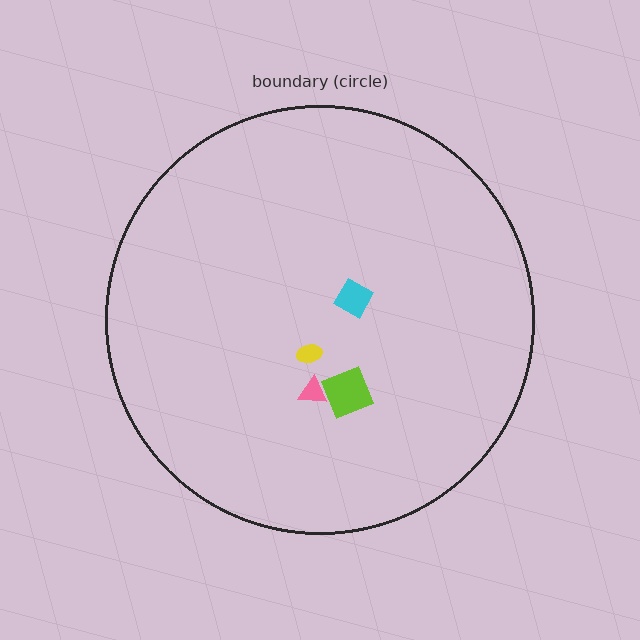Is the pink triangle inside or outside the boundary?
Inside.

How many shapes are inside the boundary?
4 inside, 0 outside.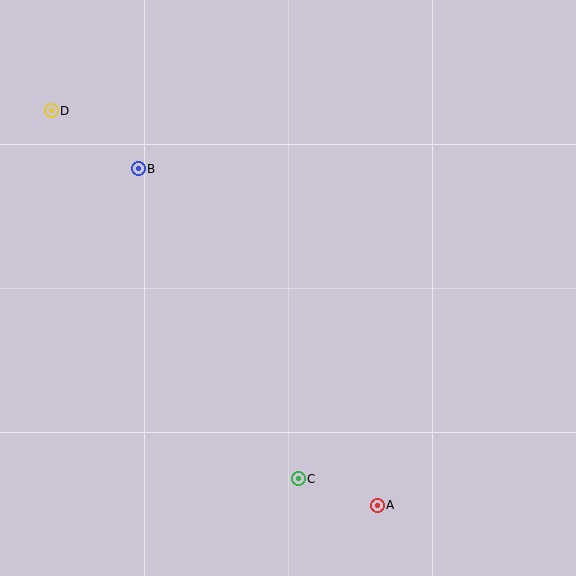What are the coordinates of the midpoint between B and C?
The midpoint between B and C is at (218, 324).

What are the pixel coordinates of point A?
Point A is at (377, 505).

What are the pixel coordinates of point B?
Point B is at (138, 169).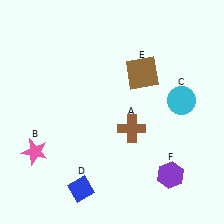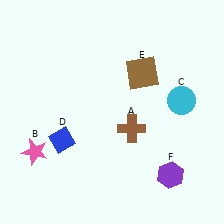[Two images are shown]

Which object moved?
The blue diamond (D) moved up.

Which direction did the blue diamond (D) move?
The blue diamond (D) moved up.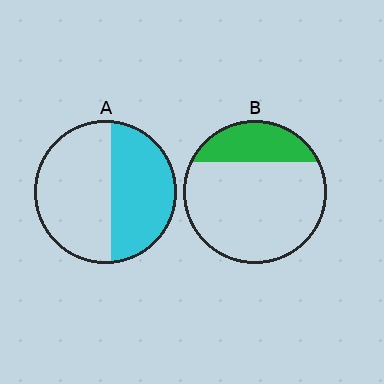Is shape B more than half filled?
No.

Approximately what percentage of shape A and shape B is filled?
A is approximately 45% and B is approximately 25%.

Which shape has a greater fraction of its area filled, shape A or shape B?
Shape A.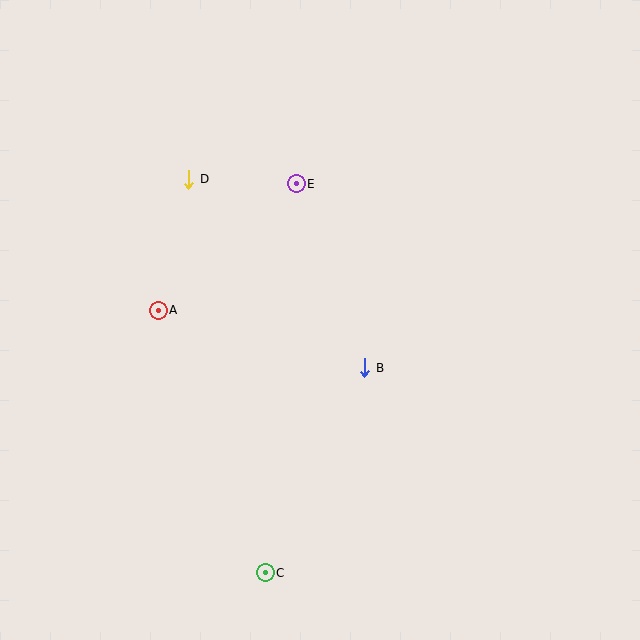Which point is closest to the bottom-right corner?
Point C is closest to the bottom-right corner.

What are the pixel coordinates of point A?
Point A is at (158, 310).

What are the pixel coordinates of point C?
Point C is at (265, 573).